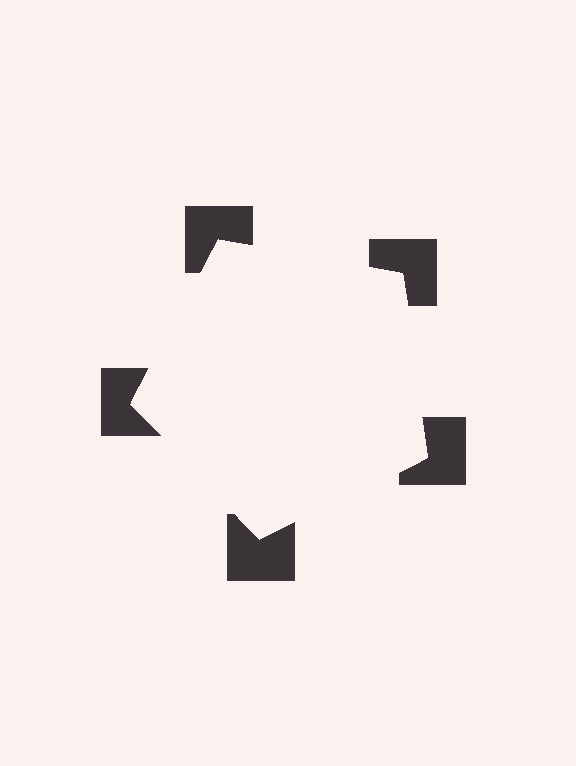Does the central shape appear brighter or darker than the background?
It typically appears slightly brighter than the background, even though no actual brightness change is drawn.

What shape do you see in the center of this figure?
An illusory pentagon — its edges are inferred from the aligned wedge cuts in the notched squares, not physically drawn.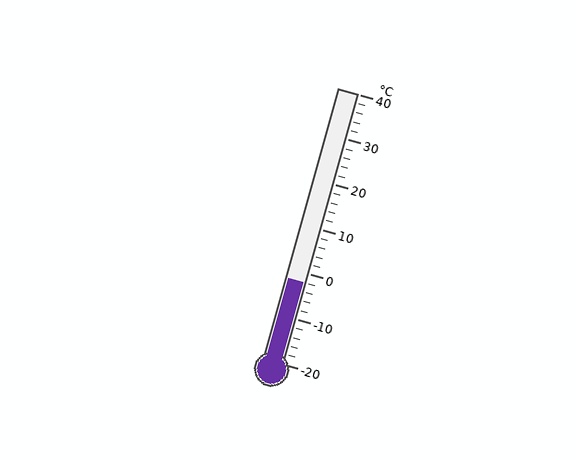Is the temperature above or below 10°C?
The temperature is below 10°C.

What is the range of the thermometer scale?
The thermometer scale ranges from -20°C to 40°C.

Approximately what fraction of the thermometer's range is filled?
The thermometer is filled to approximately 30% of its range.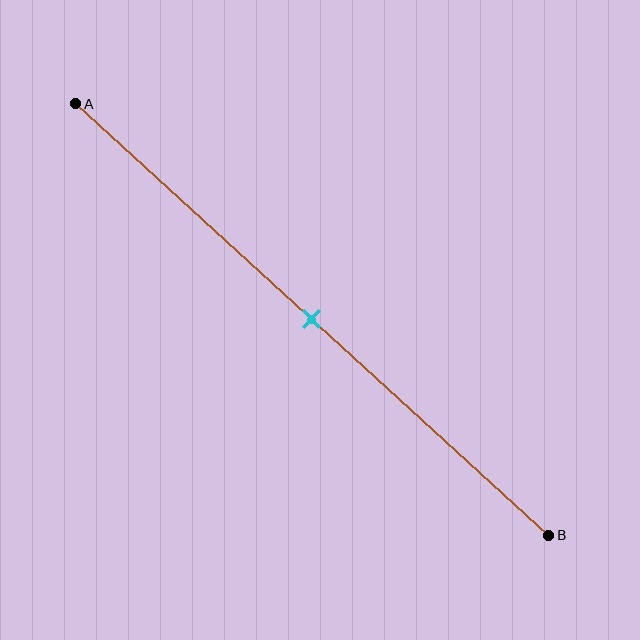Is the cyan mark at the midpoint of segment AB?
Yes, the mark is approximately at the midpoint.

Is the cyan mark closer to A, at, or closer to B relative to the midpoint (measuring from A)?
The cyan mark is approximately at the midpoint of segment AB.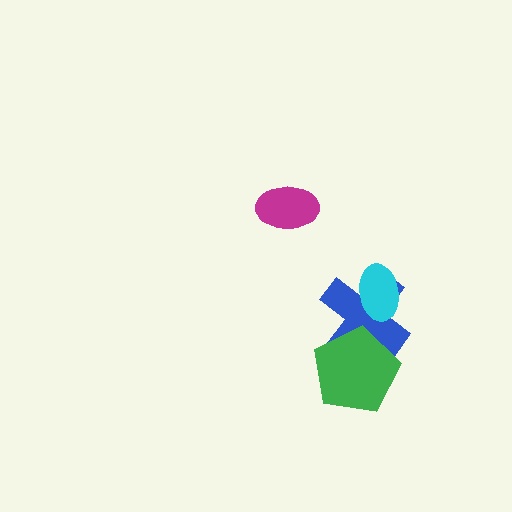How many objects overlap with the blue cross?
2 objects overlap with the blue cross.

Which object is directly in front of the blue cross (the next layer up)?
The cyan ellipse is directly in front of the blue cross.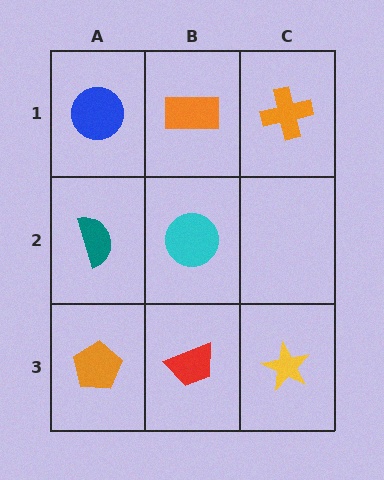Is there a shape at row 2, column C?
No, that cell is empty.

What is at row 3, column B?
A red trapezoid.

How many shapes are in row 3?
3 shapes.